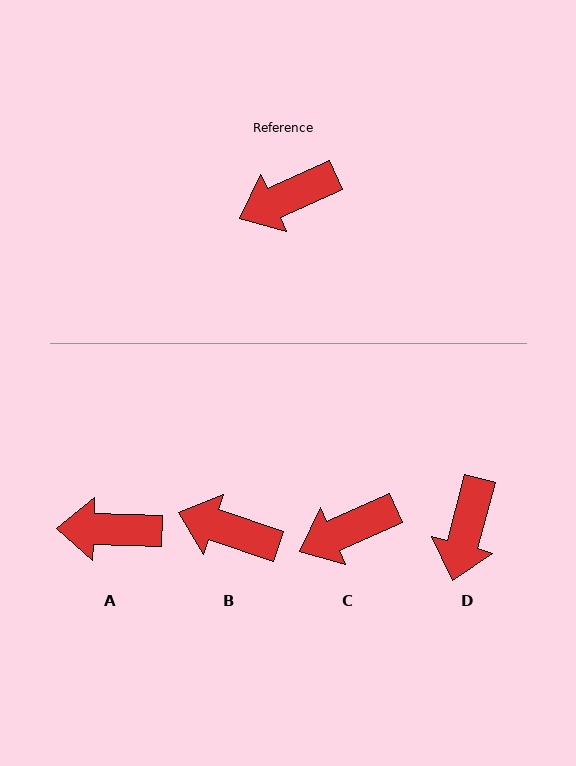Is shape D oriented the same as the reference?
No, it is off by about 51 degrees.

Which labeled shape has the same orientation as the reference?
C.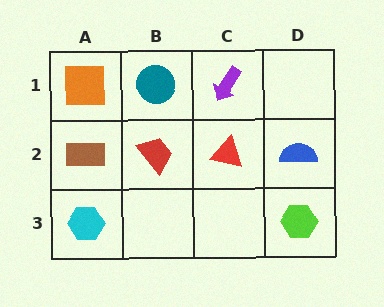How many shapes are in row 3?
2 shapes.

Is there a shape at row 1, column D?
No, that cell is empty.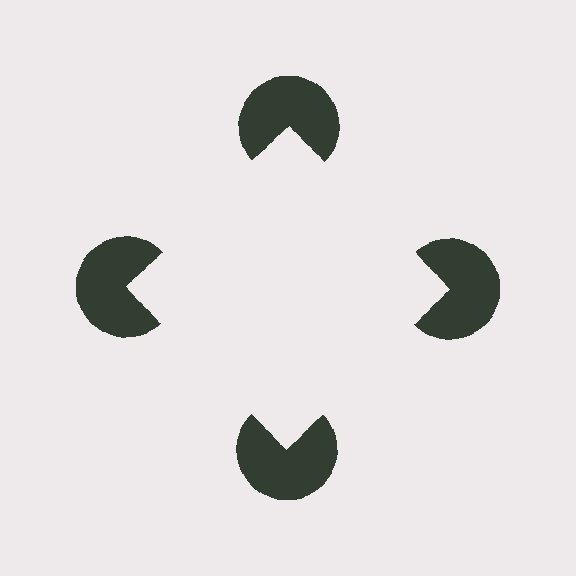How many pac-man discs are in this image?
There are 4 — one at each vertex of the illusory square.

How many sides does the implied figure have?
4 sides.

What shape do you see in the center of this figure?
An illusory square — its edges are inferred from the aligned wedge cuts in the pac-man discs, not physically drawn.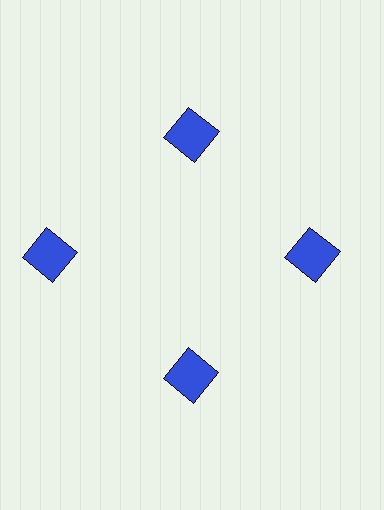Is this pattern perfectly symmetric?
No. The 4 blue squares are arranged in a ring, but one element near the 9 o'clock position is pushed outward from the center, breaking the 4-fold rotational symmetry.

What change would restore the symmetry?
The symmetry would be restored by moving it inward, back onto the ring so that all 4 squares sit at equal angles and equal distance from the center.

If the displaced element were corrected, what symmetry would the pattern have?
It would have 4-fold rotational symmetry — the pattern would map onto itself every 90 degrees.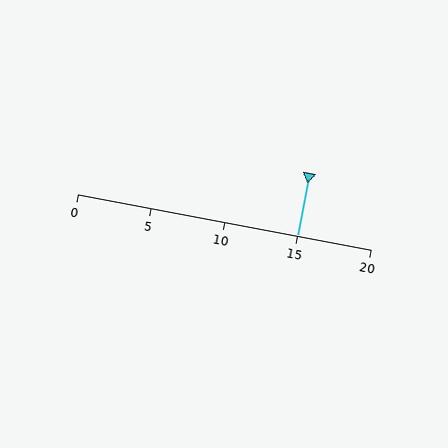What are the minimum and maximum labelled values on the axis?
The axis runs from 0 to 20.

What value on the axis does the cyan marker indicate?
The marker indicates approximately 15.